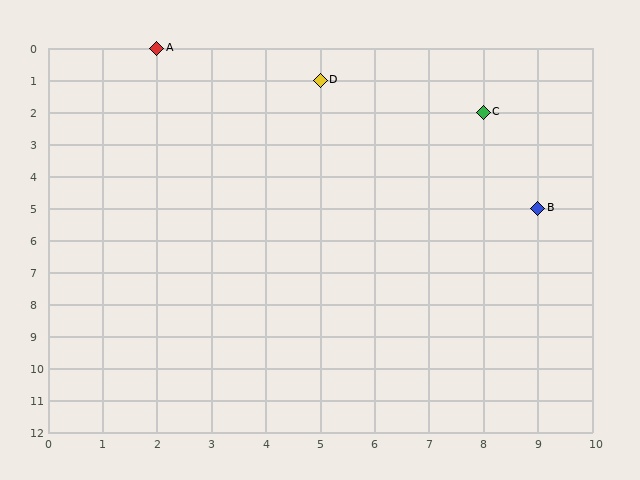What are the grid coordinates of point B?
Point B is at grid coordinates (9, 5).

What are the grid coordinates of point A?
Point A is at grid coordinates (2, 0).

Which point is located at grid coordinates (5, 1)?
Point D is at (5, 1).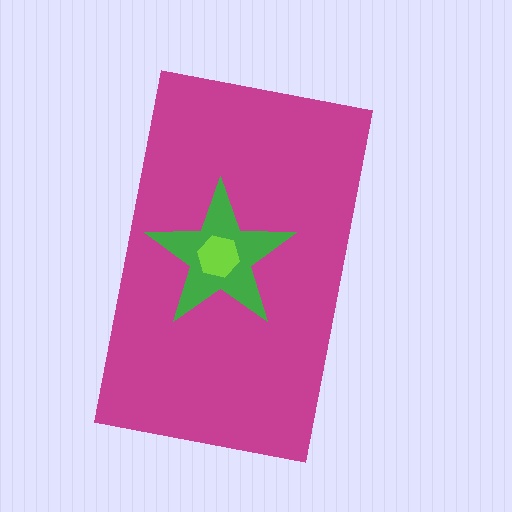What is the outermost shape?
The magenta rectangle.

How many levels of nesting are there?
3.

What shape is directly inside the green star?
The lime hexagon.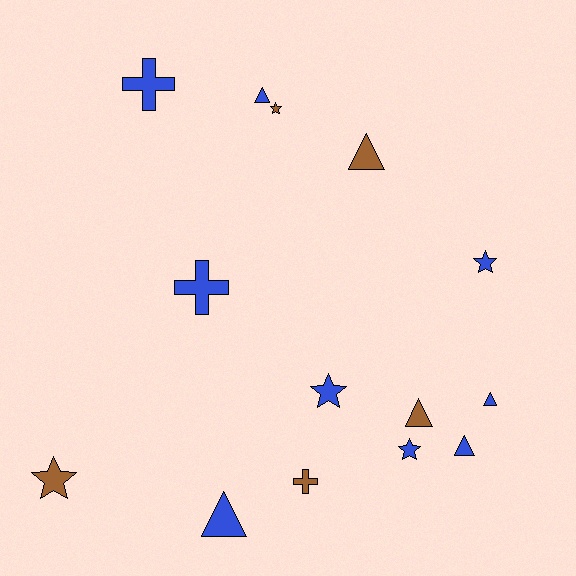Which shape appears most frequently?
Triangle, with 6 objects.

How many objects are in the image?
There are 14 objects.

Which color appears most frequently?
Blue, with 9 objects.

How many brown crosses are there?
There is 1 brown cross.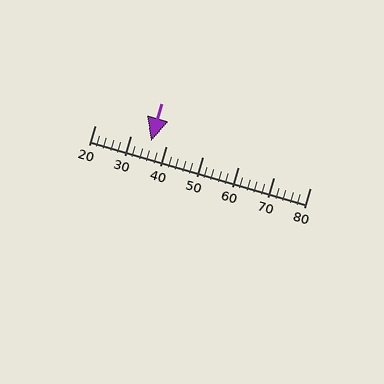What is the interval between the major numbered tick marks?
The major tick marks are spaced 10 units apart.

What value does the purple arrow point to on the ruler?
The purple arrow points to approximately 36.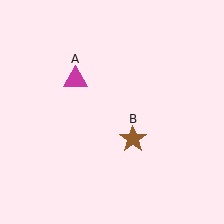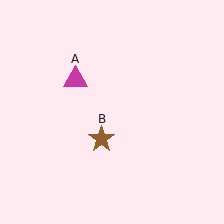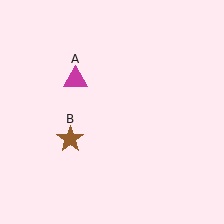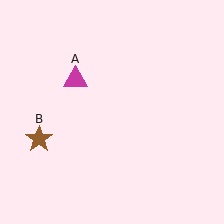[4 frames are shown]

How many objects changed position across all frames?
1 object changed position: brown star (object B).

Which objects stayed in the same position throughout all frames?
Magenta triangle (object A) remained stationary.